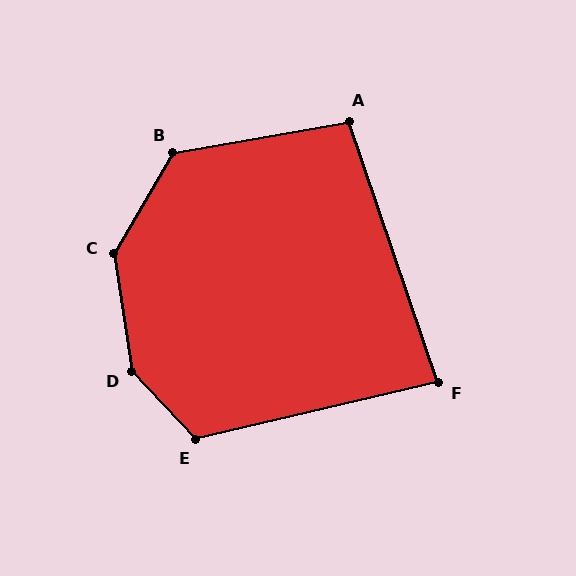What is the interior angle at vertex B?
Approximately 130 degrees (obtuse).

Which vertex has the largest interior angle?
D, at approximately 145 degrees.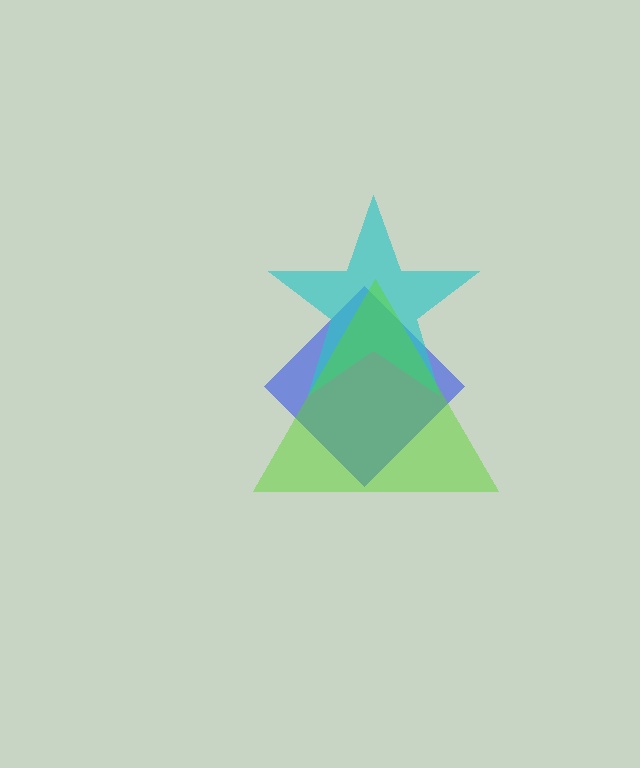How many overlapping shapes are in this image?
There are 3 overlapping shapes in the image.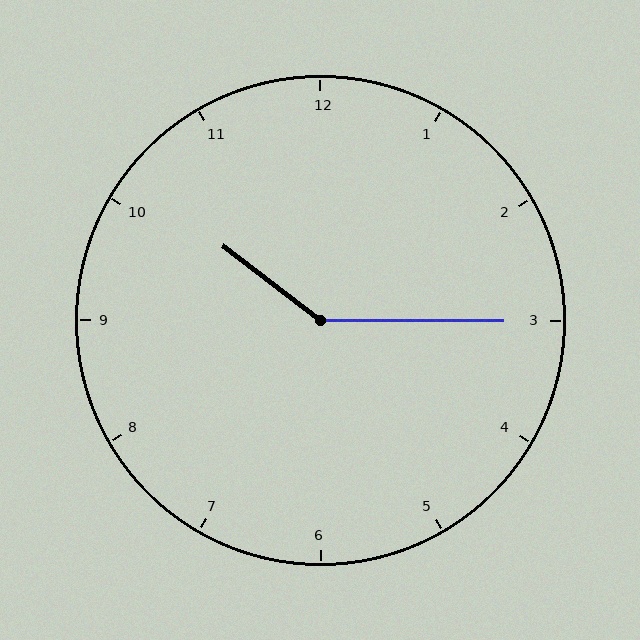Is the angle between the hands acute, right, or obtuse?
It is obtuse.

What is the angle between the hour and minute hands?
Approximately 142 degrees.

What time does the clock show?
10:15.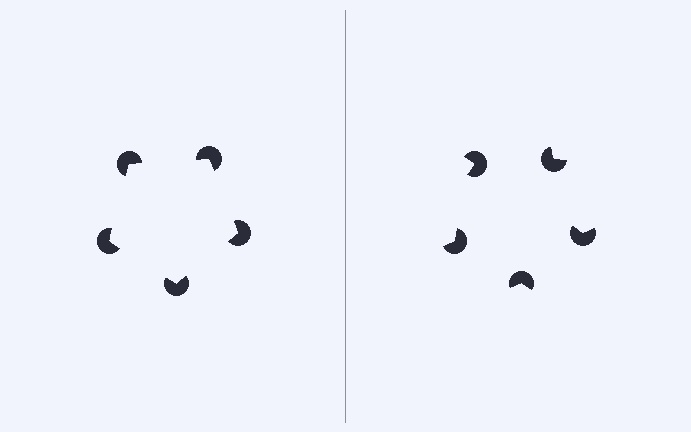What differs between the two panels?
The pac-man discs are positioned identically on both sides; only the wedge orientations differ. On the left they align to a pentagon; on the right they are misaligned.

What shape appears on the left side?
An illusory pentagon.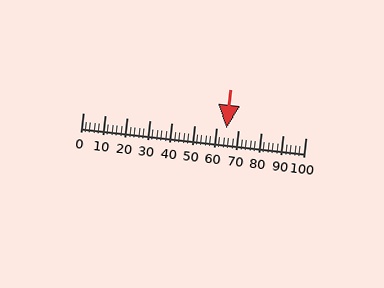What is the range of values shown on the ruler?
The ruler shows values from 0 to 100.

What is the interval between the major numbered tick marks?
The major tick marks are spaced 10 units apart.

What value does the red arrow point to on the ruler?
The red arrow points to approximately 64.